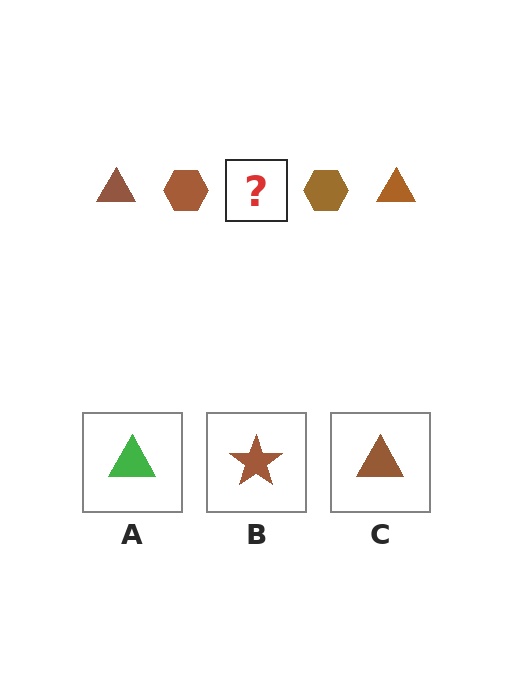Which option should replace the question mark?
Option C.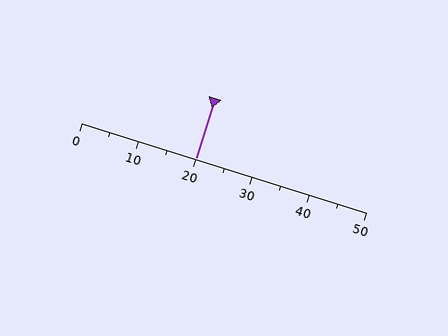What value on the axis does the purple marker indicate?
The marker indicates approximately 20.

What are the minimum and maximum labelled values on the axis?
The axis runs from 0 to 50.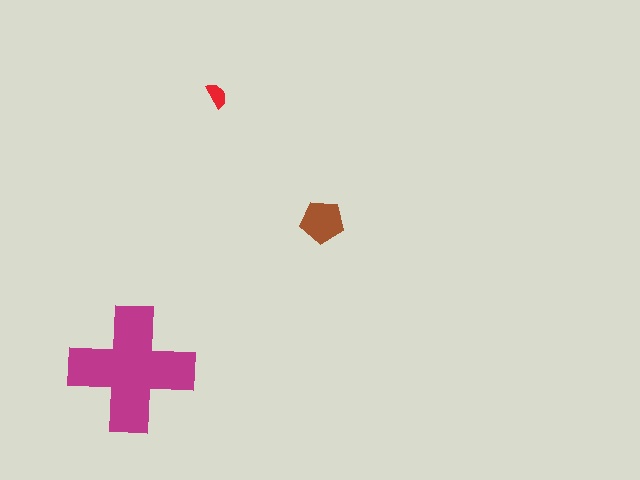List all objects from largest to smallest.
The magenta cross, the brown pentagon, the red semicircle.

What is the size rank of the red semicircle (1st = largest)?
3rd.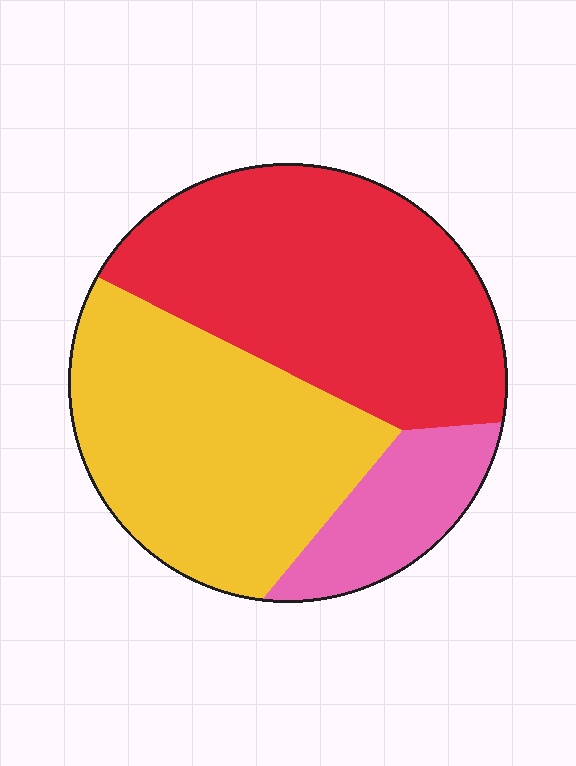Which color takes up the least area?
Pink, at roughly 15%.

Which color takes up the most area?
Red, at roughly 45%.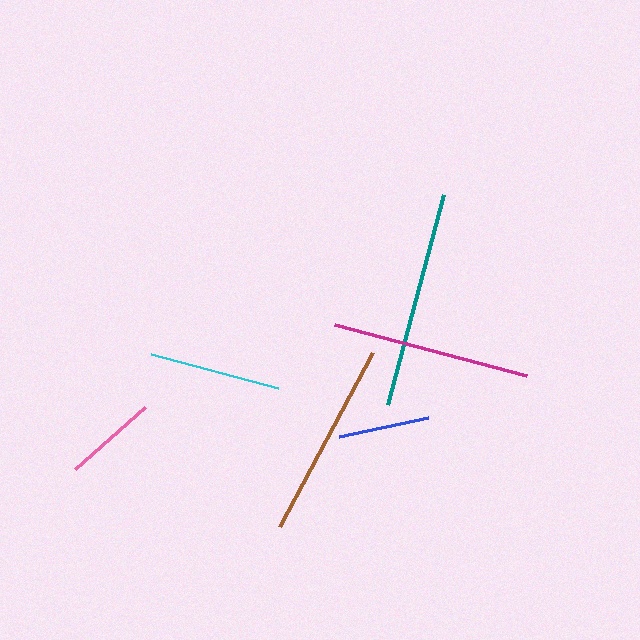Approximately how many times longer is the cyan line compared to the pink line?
The cyan line is approximately 1.4 times the length of the pink line.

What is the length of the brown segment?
The brown segment is approximately 198 pixels long.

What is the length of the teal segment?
The teal segment is approximately 217 pixels long.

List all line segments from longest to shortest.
From longest to shortest: teal, magenta, brown, cyan, pink, blue.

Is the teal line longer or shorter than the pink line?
The teal line is longer than the pink line.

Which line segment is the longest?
The teal line is the longest at approximately 217 pixels.